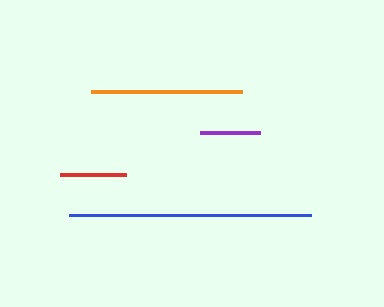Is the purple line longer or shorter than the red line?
The red line is longer than the purple line.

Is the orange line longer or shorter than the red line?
The orange line is longer than the red line.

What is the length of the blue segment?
The blue segment is approximately 242 pixels long.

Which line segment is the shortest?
The purple line is the shortest at approximately 61 pixels.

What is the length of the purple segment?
The purple segment is approximately 61 pixels long.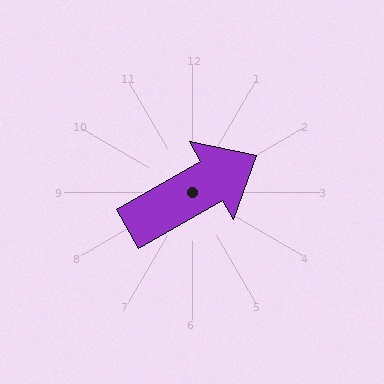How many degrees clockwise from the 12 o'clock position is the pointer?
Approximately 60 degrees.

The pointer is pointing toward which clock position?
Roughly 2 o'clock.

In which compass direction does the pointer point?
Northeast.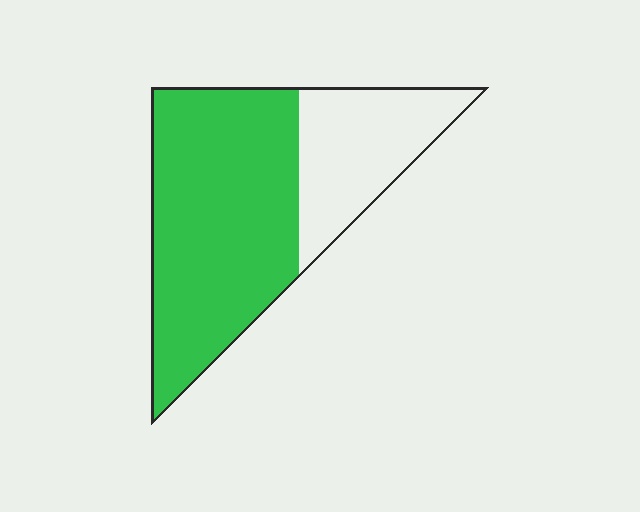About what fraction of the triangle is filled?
About two thirds (2/3).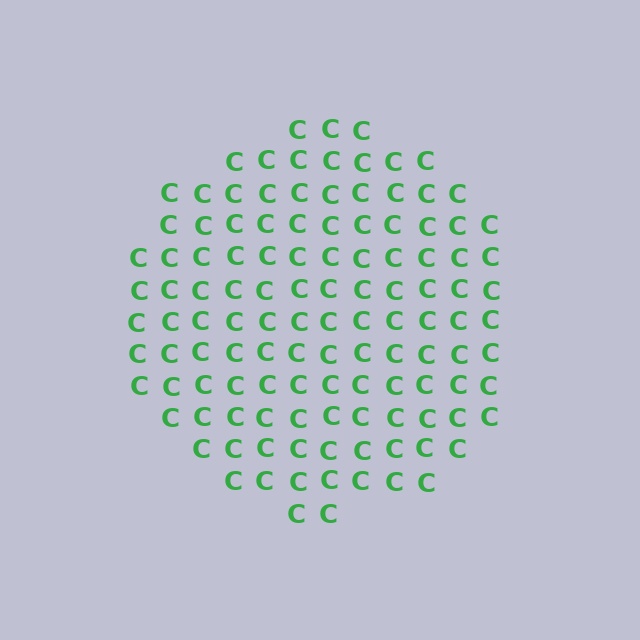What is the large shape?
The large shape is a circle.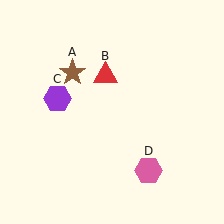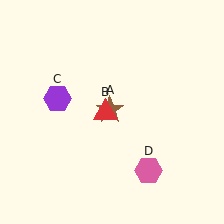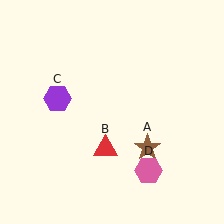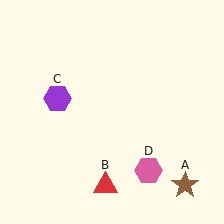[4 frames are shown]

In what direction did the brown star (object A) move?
The brown star (object A) moved down and to the right.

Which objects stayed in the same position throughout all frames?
Purple hexagon (object C) and pink hexagon (object D) remained stationary.